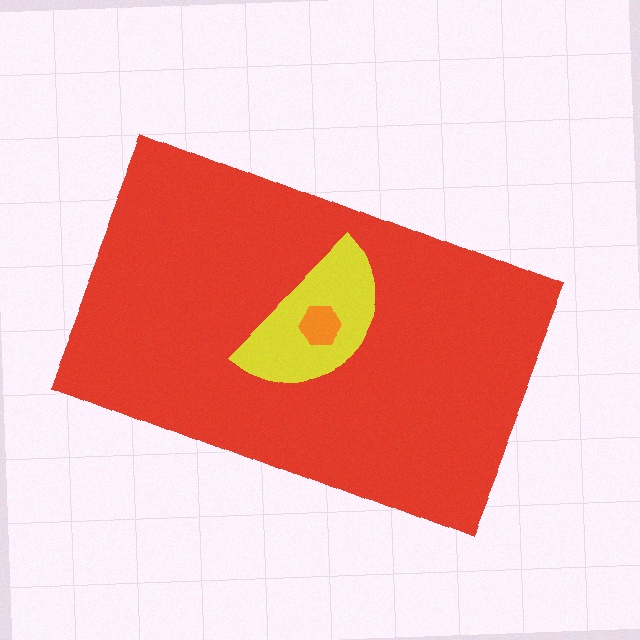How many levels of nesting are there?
3.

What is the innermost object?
The orange hexagon.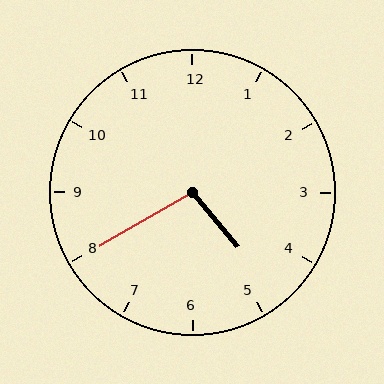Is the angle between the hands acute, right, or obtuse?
It is obtuse.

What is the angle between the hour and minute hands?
Approximately 100 degrees.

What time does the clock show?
4:40.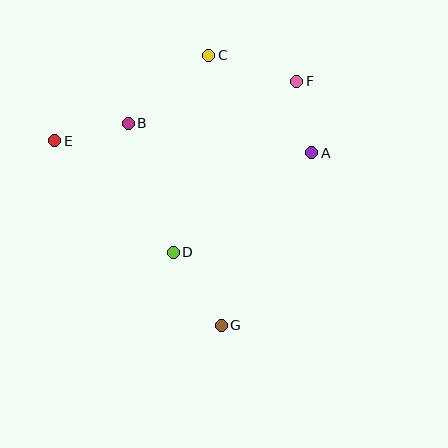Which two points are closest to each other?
Points A and F are closest to each other.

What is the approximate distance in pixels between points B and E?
The distance between B and E is approximately 76 pixels.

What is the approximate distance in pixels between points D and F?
The distance between D and F is approximately 211 pixels.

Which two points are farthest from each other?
Points C and G are farthest from each other.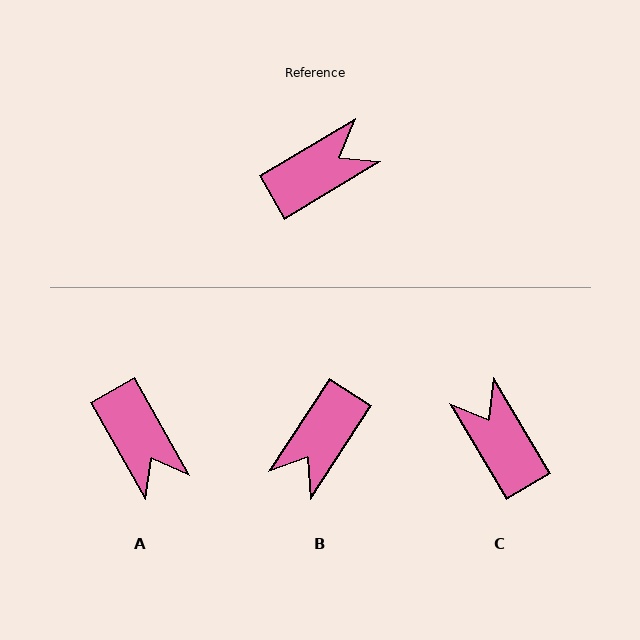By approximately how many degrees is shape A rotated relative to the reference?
Approximately 91 degrees clockwise.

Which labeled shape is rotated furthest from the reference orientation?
B, about 154 degrees away.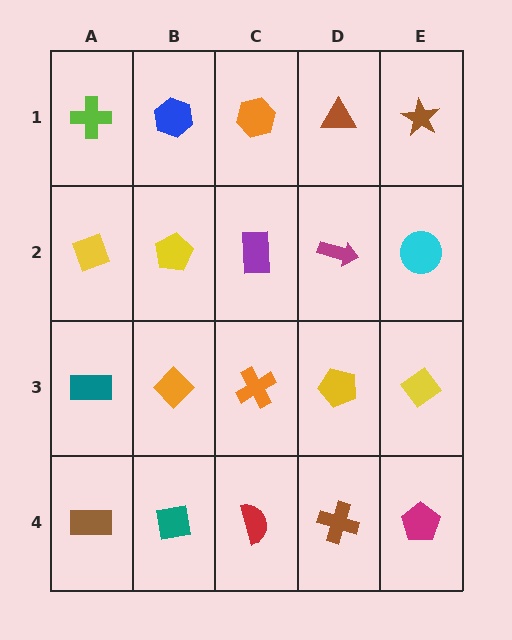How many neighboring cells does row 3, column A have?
3.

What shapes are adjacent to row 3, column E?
A cyan circle (row 2, column E), a magenta pentagon (row 4, column E), a yellow pentagon (row 3, column D).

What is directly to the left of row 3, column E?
A yellow pentagon.